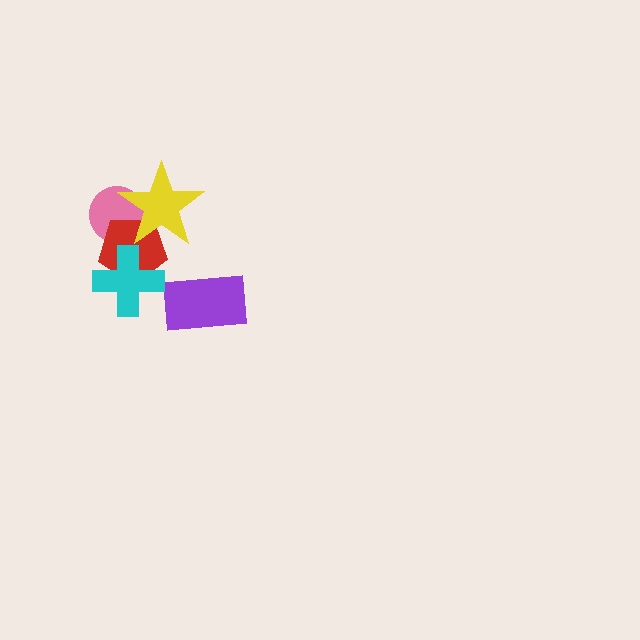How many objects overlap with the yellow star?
2 objects overlap with the yellow star.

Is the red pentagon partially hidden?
Yes, it is partially covered by another shape.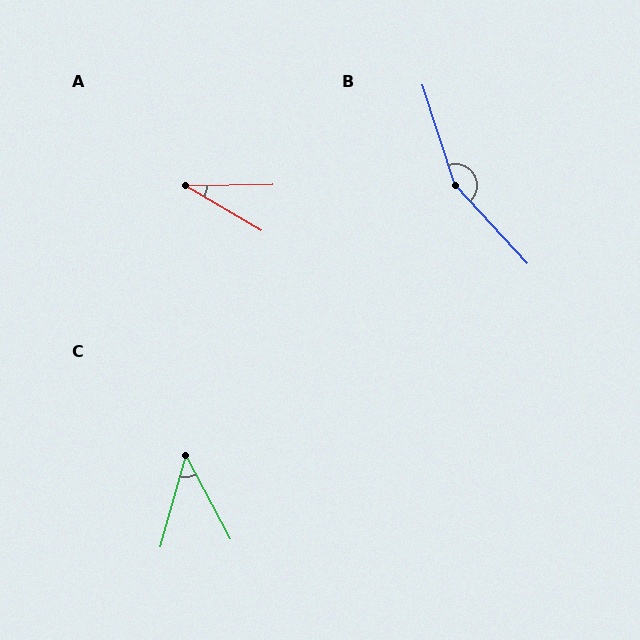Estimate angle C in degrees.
Approximately 44 degrees.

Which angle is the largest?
B, at approximately 155 degrees.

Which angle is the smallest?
A, at approximately 32 degrees.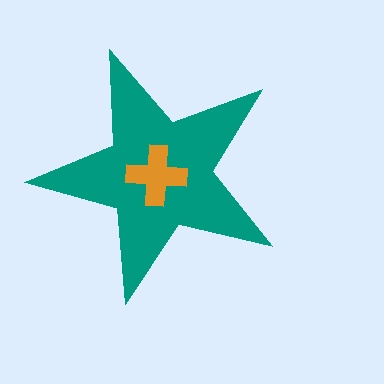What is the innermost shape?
The orange cross.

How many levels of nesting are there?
2.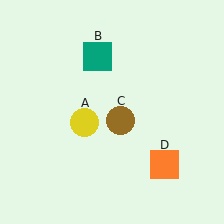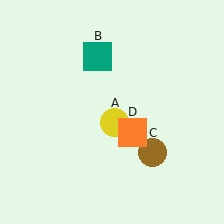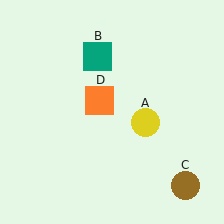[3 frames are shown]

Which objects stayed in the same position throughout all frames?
Teal square (object B) remained stationary.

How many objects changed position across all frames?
3 objects changed position: yellow circle (object A), brown circle (object C), orange square (object D).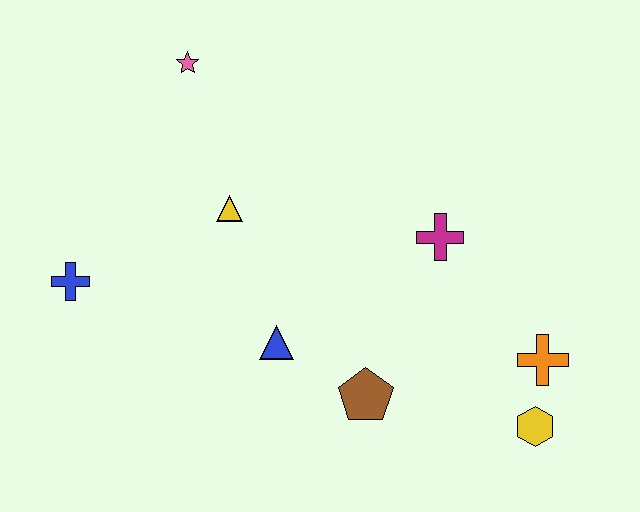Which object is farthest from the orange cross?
The blue cross is farthest from the orange cross.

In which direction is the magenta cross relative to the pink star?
The magenta cross is to the right of the pink star.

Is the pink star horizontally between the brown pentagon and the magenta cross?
No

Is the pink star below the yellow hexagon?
No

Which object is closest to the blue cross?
The yellow triangle is closest to the blue cross.